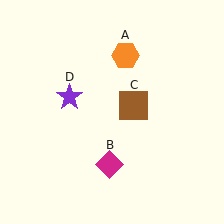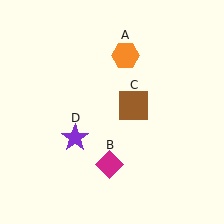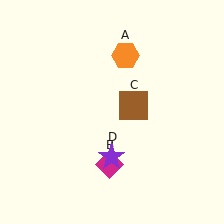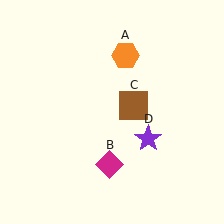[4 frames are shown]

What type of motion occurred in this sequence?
The purple star (object D) rotated counterclockwise around the center of the scene.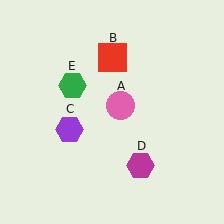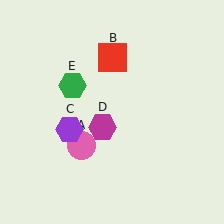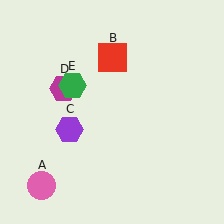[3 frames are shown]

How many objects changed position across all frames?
2 objects changed position: pink circle (object A), magenta hexagon (object D).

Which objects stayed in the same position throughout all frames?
Red square (object B) and purple hexagon (object C) and green hexagon (object E) remained stationary.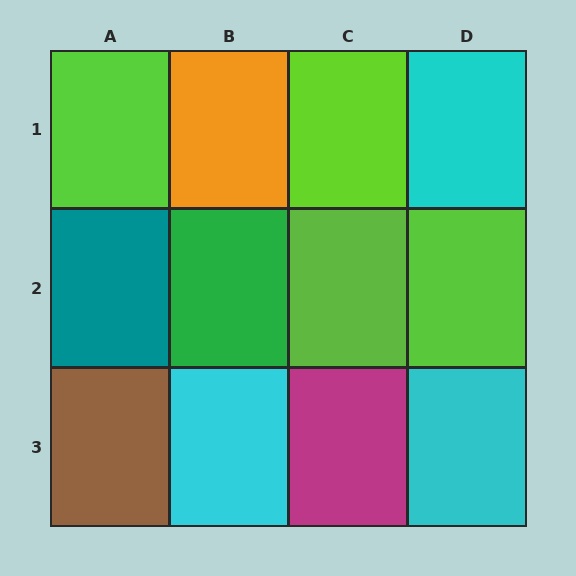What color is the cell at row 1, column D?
Cyan.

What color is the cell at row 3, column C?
Magenta.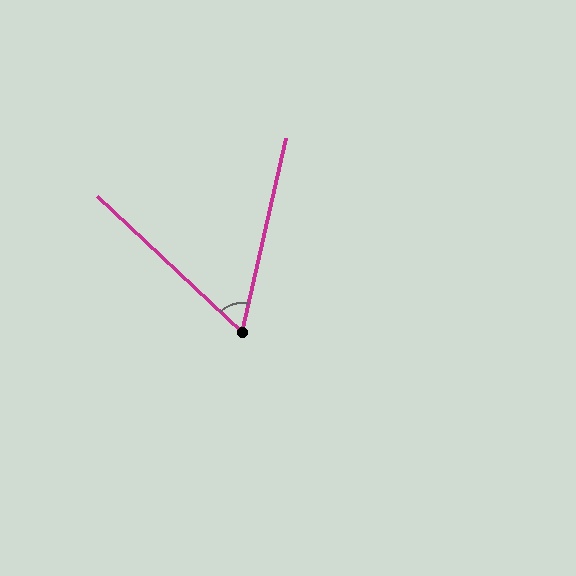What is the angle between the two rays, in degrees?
Approximately 60 degrees.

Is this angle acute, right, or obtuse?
It is acute.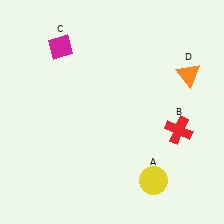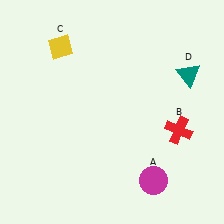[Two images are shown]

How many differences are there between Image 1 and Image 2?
There are 3 differences between the two images.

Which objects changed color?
A changed from yellow to magenta. C changed from magenta to yellow. D changed from orange to teal.